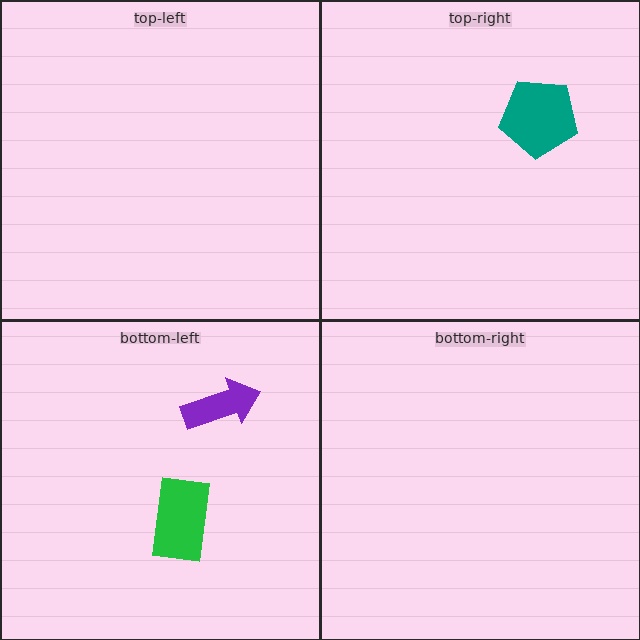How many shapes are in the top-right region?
1.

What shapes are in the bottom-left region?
The green rectangle, the purple arrow.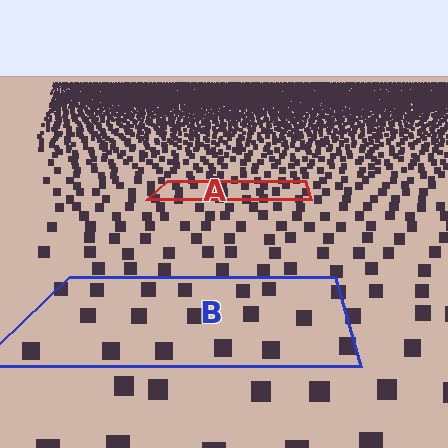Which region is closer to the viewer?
Region B is closer. The texture elements there are larger and more spread out.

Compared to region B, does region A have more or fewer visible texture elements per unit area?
Region A has more texture elements per unit area — they are packed more densely because it is farther away.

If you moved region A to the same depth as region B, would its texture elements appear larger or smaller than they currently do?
They would appear larger. At a closer depth, the same texture elements are projected at a bigger on-screen size.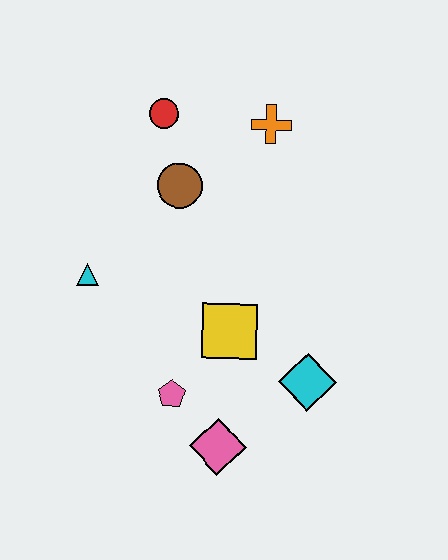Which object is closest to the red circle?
The brown circle is closest to the red circle.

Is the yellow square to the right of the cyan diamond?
No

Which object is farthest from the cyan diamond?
The red circle is farthest from the cyan diamond.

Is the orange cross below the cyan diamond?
No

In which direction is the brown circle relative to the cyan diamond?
The brown circle is above the cyan diamond.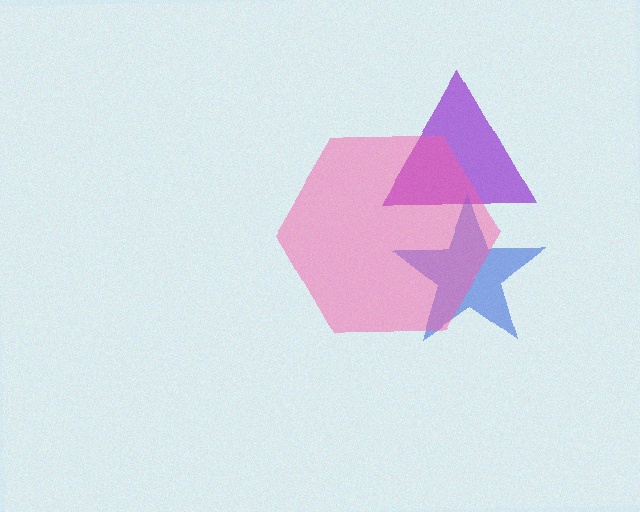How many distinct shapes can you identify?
There are 3 distinct shapes: a purple triangle, a blue star, a pink hexagon.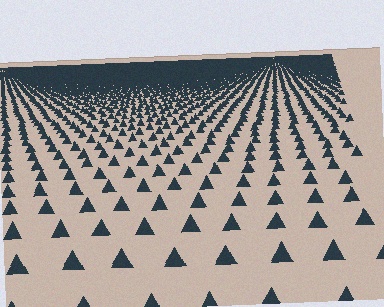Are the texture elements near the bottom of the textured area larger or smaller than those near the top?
Larger. Near the bottom, elements are closer to the viewer and appear at a bigger on-screen size.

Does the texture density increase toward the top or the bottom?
Density increases toward the top.